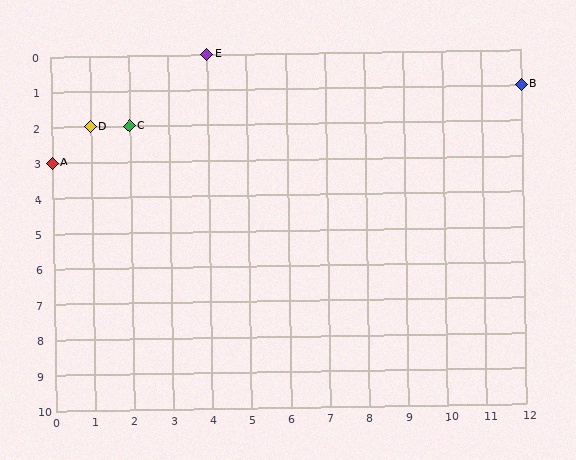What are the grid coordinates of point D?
Point D is at grid coordinates (1, 2).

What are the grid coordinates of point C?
Point C is at grid coordinates (2, 2).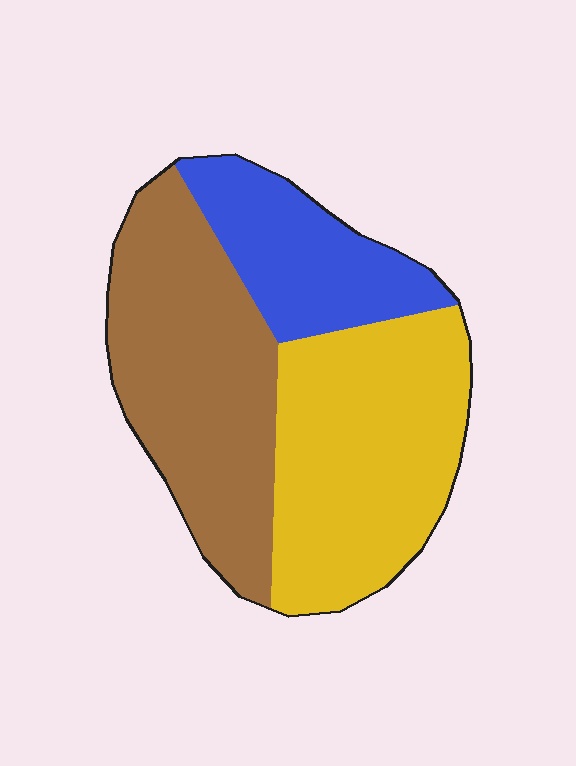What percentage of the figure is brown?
Brown covers 39% of the figure.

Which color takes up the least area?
Blue, at roughly 20%.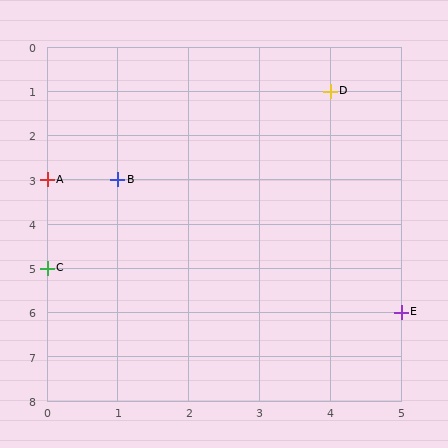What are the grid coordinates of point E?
Point E is at grid coordinates (5, 6).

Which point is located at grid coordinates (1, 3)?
Point B is at (1, 3).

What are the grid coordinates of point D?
Point D is at grid coordinates (4, 1).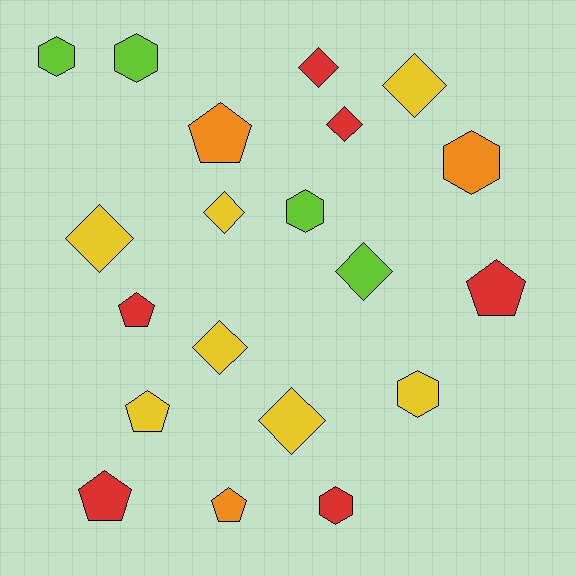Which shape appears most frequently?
Diamond, with 8 objects.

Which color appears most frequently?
Yellow, with 7 objects.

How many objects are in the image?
There are 20 objects.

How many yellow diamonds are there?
There are 5 yellow diamonds.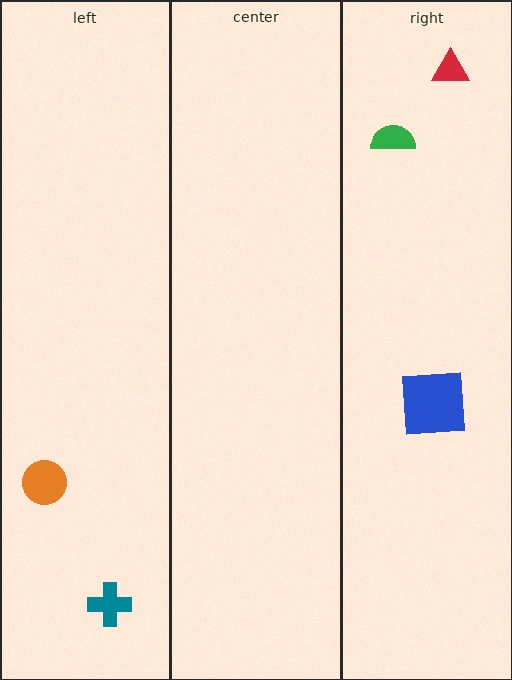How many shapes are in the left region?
2.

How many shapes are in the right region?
3.